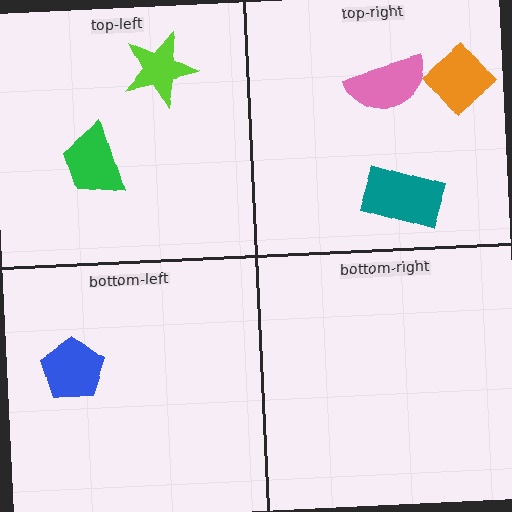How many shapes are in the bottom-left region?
1.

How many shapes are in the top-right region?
3.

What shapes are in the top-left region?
The lime star, the green trapezoid.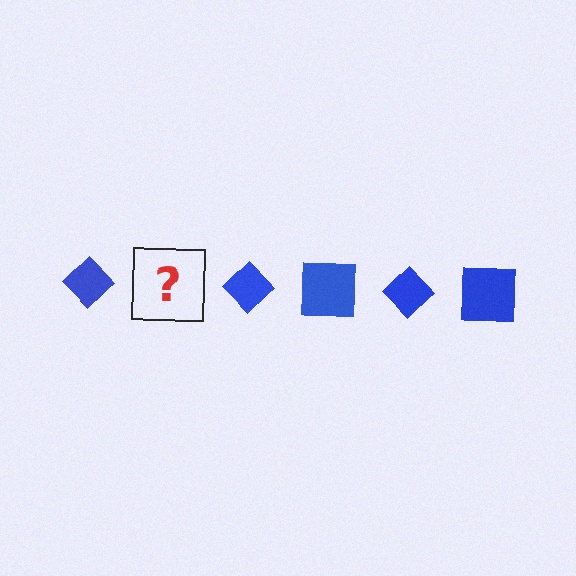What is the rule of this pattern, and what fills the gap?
The rule is that the pattern cycles through diamond, square shapes in blue. The gap should be filled with a blue square.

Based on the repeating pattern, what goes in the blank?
The blank should be a blue square.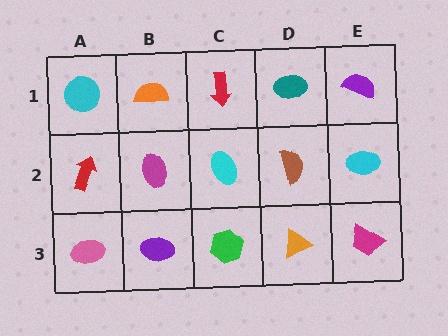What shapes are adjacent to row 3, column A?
A red arrow (row 2, column A), a purple ellipse (row 3, column B).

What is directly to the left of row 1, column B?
A cyan circle.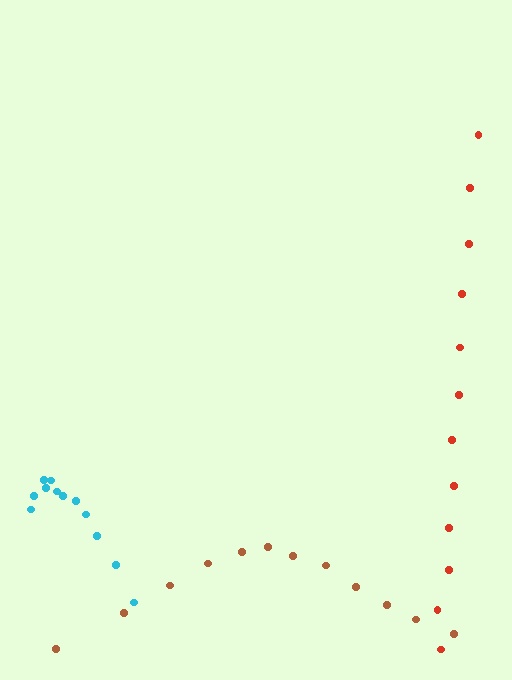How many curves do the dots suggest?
There are 3 distinct paths.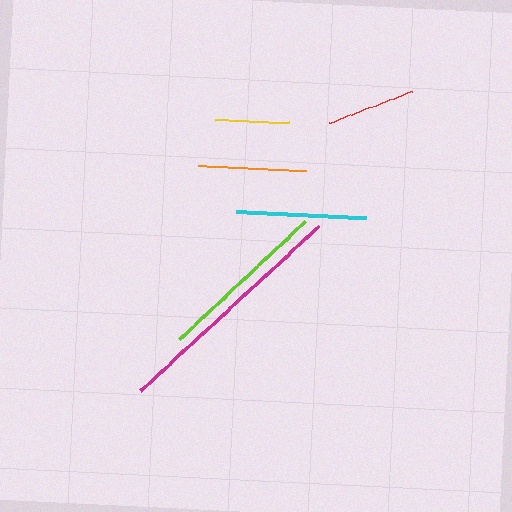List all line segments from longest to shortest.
From longest to shortest: magenta, lime, cyan, orange, red, yellow.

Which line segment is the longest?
The magenta line is the longest at approximately 243 pixels.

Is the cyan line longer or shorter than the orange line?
The cyan line is longer than the orange line.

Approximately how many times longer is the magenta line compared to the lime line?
The magenta line is approximately 1.4 times the length of the lime line.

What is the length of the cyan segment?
The cyan segment is approximately 130 pixels long.